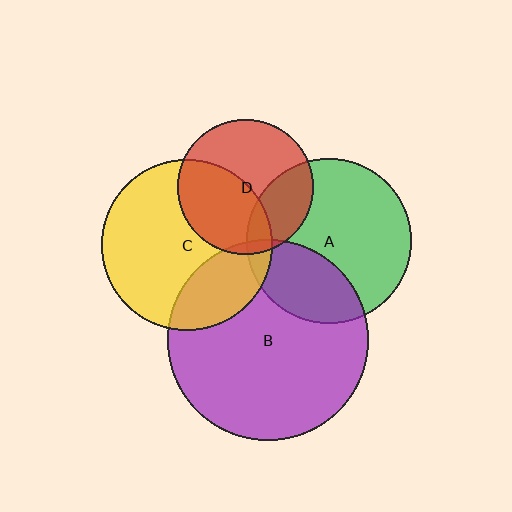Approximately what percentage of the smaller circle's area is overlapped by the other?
Approximately 5%.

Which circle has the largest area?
Circle B (purple).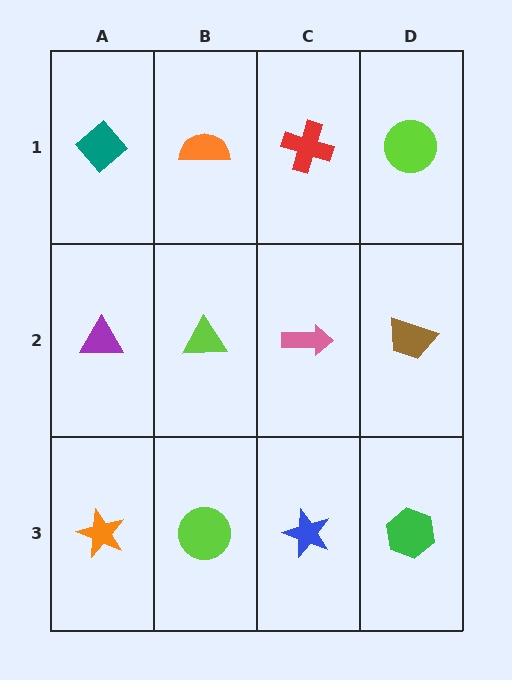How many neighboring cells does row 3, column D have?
2.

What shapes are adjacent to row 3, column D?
A brown trapezoid (row 2, column D), a blue star (row 3, column C).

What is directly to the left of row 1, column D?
A red cross.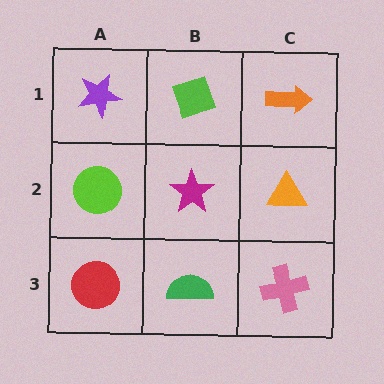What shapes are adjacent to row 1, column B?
A magenta star (row 2, column B), a purple star (row 1, column A), an orange arrow (row 1, column C).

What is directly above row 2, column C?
An orange arrow.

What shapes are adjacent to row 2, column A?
A purple star (row 1, column A), a red circle (row 3, column A), a magenta star (row 2, column B).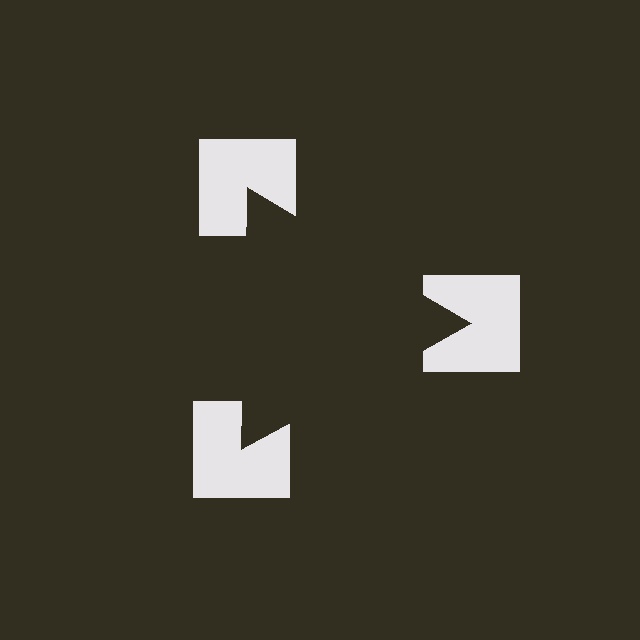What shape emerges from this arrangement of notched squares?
An illusory triangle — its edges are inferred from the aligned wedge cuts in the notched squares, not physically drawn.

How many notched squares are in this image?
There are 3 — one at each vertex of the illusory triangle.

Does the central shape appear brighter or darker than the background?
It typically appears slightly darker than the background, even though no actual brightness change is drawn.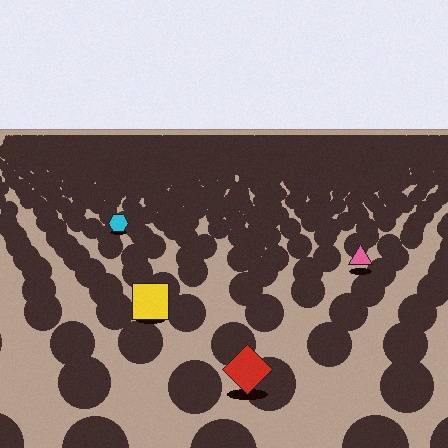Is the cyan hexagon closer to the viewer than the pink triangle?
No. The pink triangle is closer — you can tell from the texture gradient: the ground texture is coarser near it.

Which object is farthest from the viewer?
The cyan hexagon is farthest from the viewer. It appears smaller and the ground texture around it is denser.